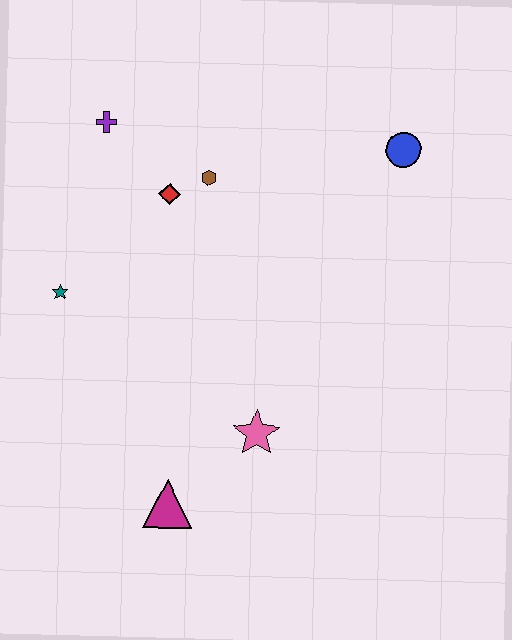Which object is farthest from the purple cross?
The magenta triangle is farthest from the purple cross.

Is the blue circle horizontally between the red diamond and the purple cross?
No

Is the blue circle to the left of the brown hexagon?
No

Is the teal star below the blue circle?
Yes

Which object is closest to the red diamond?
The brown hexagon is closest to the red diamond.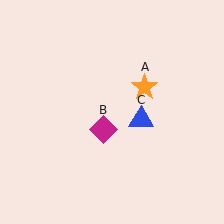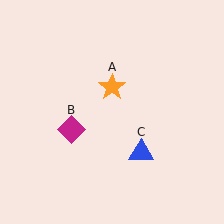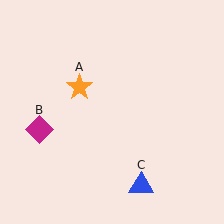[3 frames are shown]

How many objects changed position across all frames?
3 objects changed position: orange star (object A), magenta diamond (object B), blue triangle (object C).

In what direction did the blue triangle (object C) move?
The blue triangle (object C) moved down.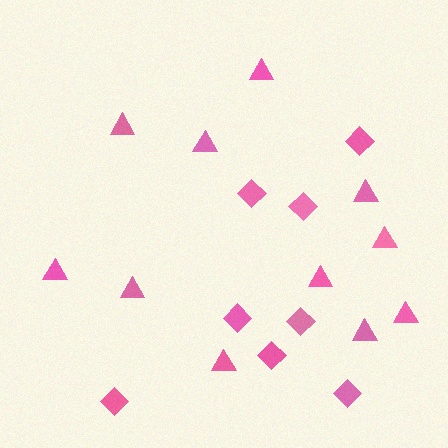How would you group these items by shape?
There are 2 groups: one group of triangles (11) and one group of diamonds (8).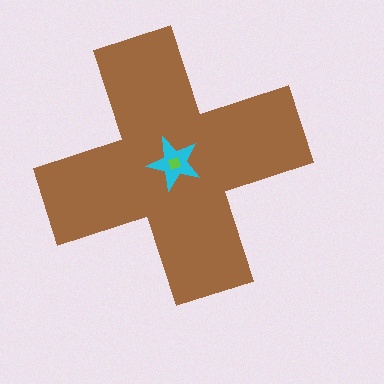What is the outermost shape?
The brown cross.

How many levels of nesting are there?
3.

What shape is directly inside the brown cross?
The cyan star.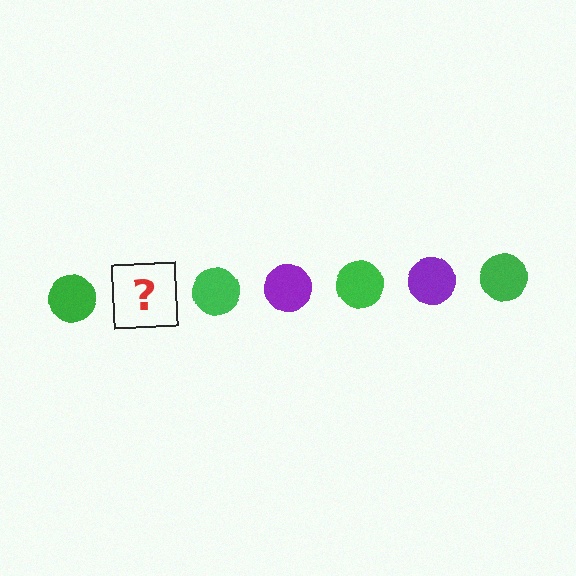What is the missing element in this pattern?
The missing element is a purple circle.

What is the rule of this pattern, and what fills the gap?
The rule is that the pattern cycles through green, purple circles. The gap should be filled with a purple circle.